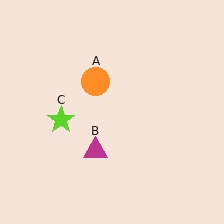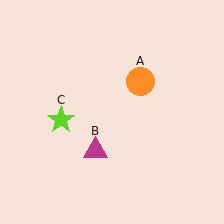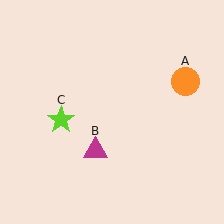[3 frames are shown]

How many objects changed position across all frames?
1 object changed position: orange circle (object A).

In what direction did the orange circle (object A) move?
The orange circle (object A) moved right.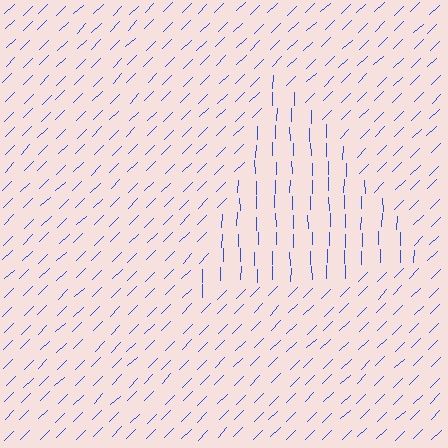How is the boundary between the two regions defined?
The boundary is defined purely by a change in line orientation (approximately 45 degrees difference). All lines are the same color and thickness.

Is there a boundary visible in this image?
Yes, there is a texture boundary formed by a change in line orientation.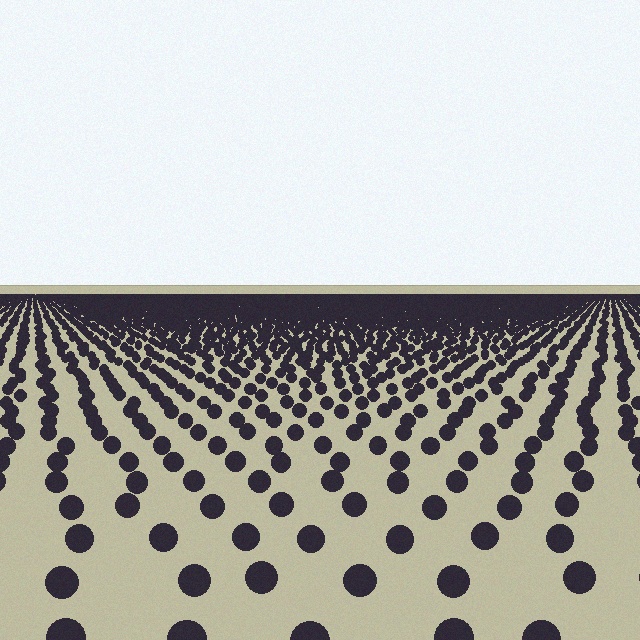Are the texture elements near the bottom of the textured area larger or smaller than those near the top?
Larger. Near the bottom, elements are closer to the viewer and appear at a bigger on-screen size.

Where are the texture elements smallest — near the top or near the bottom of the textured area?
Near the top.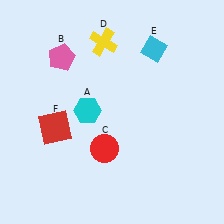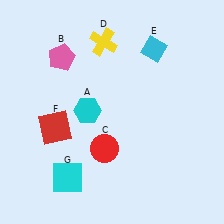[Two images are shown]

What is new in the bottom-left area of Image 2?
A cyan square (G) was added in the bottom-left area of Image 2.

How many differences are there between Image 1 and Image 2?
There is 1 difference between the two images.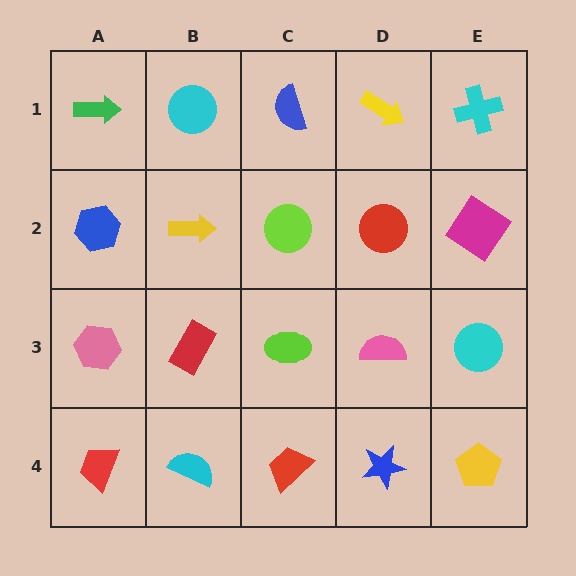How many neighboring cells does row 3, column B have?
4.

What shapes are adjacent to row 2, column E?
A cyan cross (row 1, column E), a cyan circle (row 3, column E), a red circle (row 2, column D).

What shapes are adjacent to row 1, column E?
A magenta diamond (row 2, column E), a yellow arrow (row 1, column D).